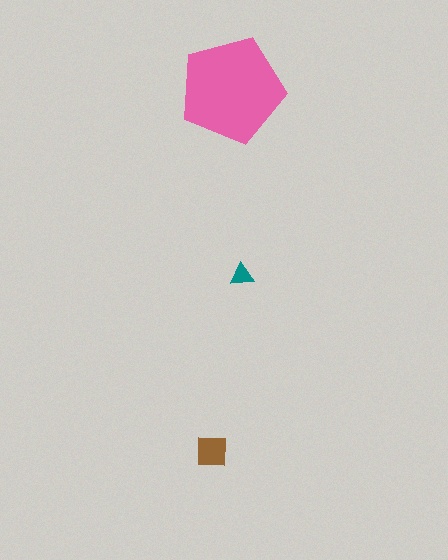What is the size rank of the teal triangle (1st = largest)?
3rd.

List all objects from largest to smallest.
The pink pentagon, the brown square, the teal triangle.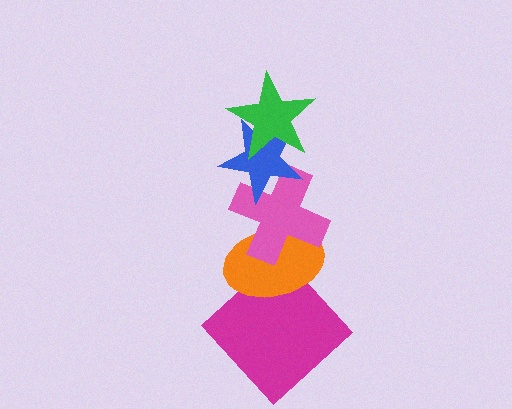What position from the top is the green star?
The green star is 1st from the top.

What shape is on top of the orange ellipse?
The pink cross is on top of the orange ellipse.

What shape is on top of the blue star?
The green star is on top of the blue star.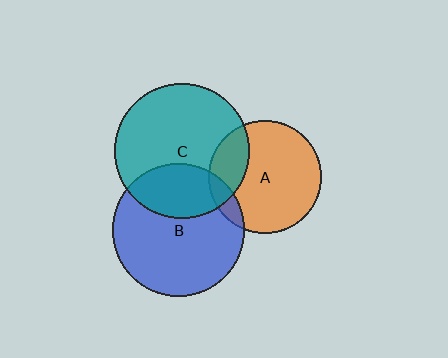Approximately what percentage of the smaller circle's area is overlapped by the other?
Approximately 20%.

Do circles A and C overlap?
Yes.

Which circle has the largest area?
Circle C (teal).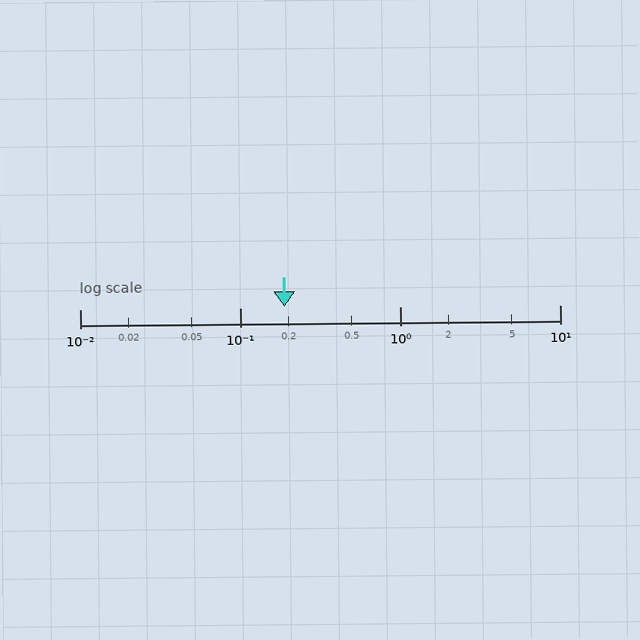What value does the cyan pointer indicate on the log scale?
The pointer indicates approximately 0.19.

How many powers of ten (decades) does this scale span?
The scale spans 3 decades, from 0.01 to 10.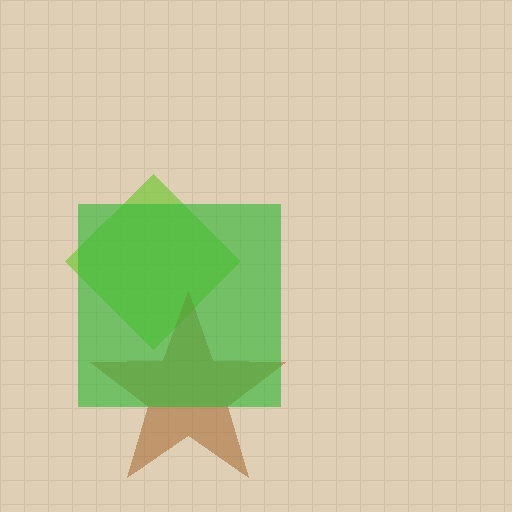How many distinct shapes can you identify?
There are 3 distinct shapes: a lime diamond, a brown star, a green square.